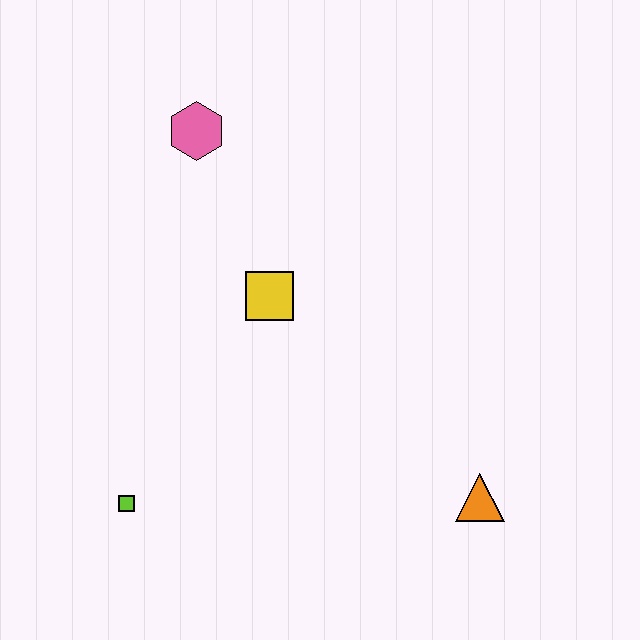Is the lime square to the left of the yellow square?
Yes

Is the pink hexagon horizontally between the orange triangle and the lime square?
Yes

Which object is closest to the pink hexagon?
The yellow square is closest to the pink hexagon.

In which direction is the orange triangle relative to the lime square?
The orange triangle is to the right of the lime square.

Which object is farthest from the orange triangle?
The pink hexagon is farthest from the orange triangle.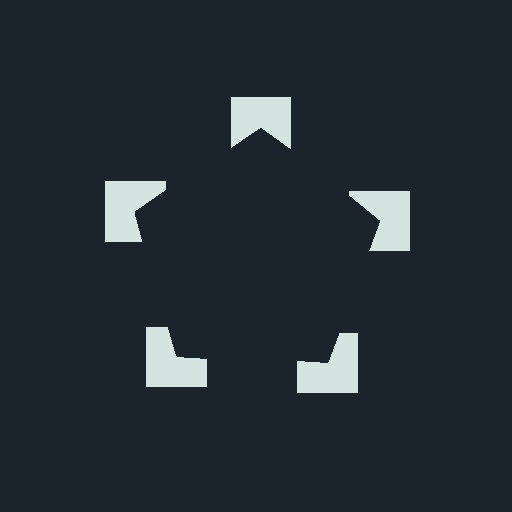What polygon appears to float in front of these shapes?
An illusory pentagon — its edges are inferred from the aligned wedge cuts in the notched squares, not physically drawn.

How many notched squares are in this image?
There are 5 — one at each vertex of the illusory pentagon.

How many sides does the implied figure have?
5 sides.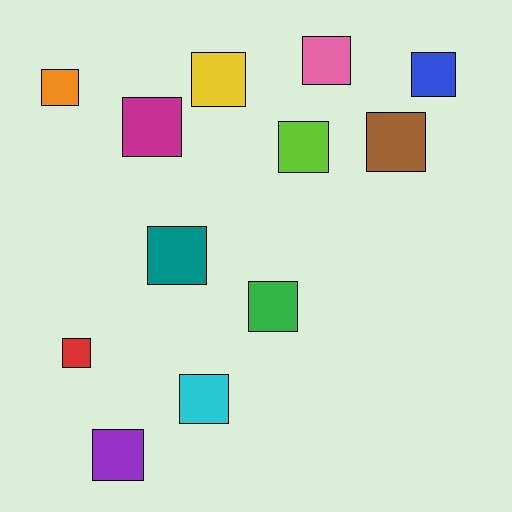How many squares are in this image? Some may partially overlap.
There are 12 squares.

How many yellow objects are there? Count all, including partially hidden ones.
There is 1 yellow object.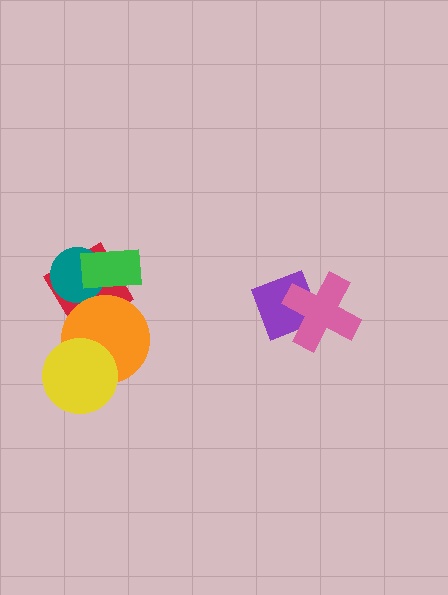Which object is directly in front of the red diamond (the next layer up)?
The teal circle is directly in front of the red diamond.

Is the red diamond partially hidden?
Yes, it is partially covered by another shape.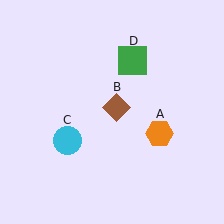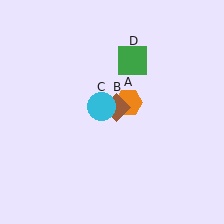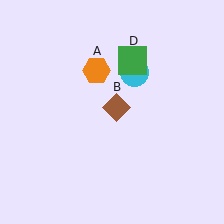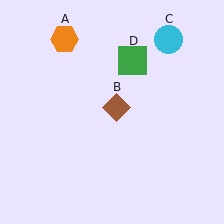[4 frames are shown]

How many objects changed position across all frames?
2 objects changed position: orange hexagon (object A), cyan circle (object C).